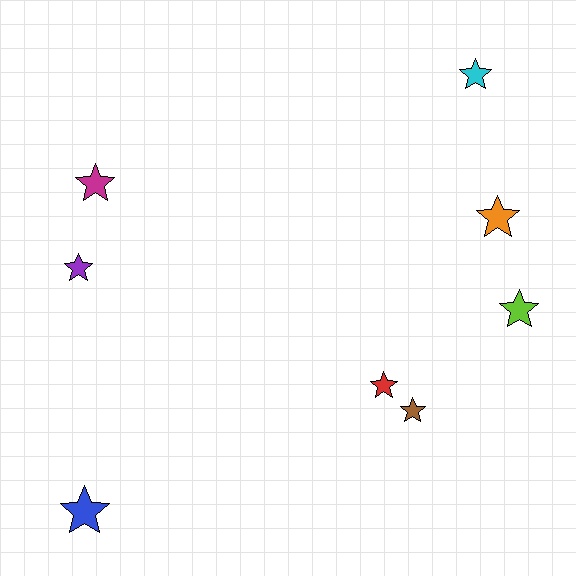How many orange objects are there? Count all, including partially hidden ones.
There is 1 orange object.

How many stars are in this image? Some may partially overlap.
There are 8 stars.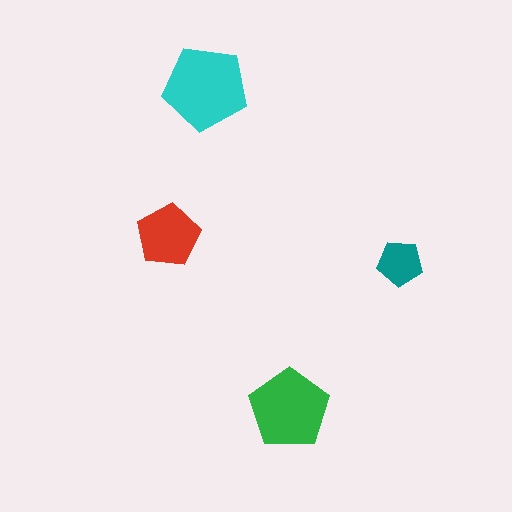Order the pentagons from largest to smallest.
the cyan one, the green one, the red one, the teal one.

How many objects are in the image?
There are 4 objects in the image.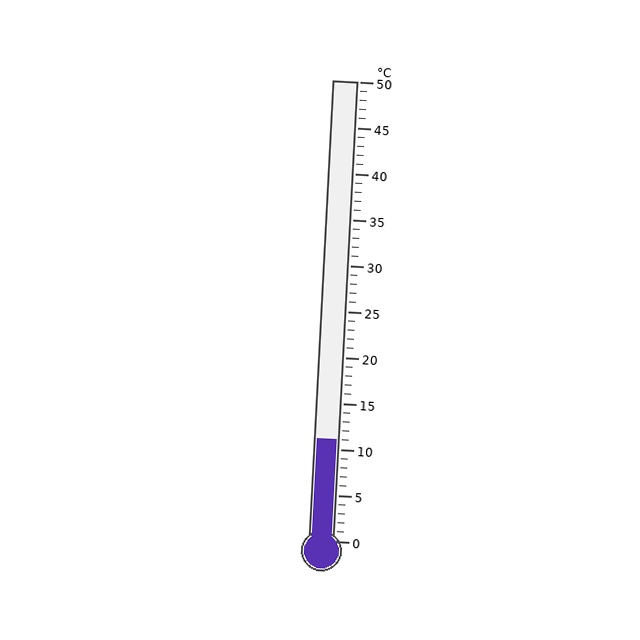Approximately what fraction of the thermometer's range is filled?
The thermometer is filled to approximately 20% of its range.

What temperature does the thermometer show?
The thermometer shows approximately 11°C.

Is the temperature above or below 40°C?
The temperature is below 40°C.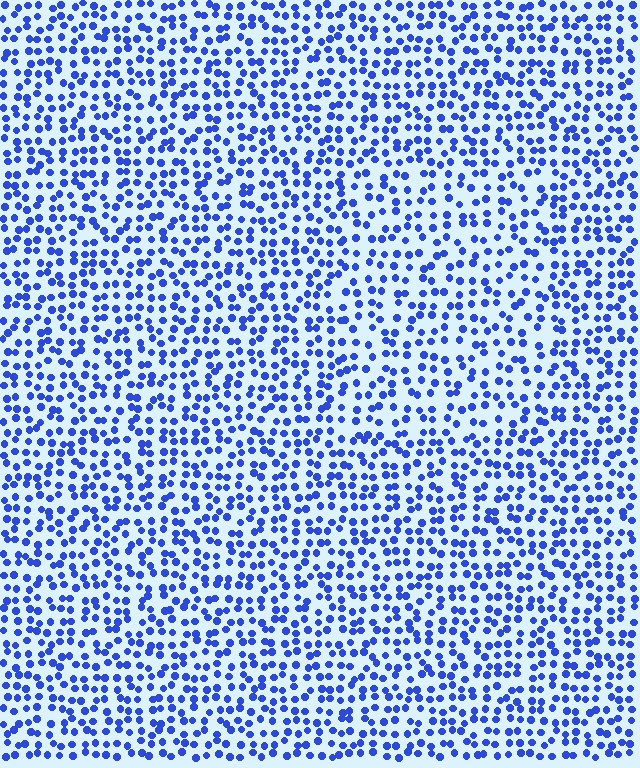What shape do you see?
I see a rectangle.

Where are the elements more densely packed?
The elements are more densely packed outside the rectangle boundary.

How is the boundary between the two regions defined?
The boundary is defined by a change in element density (approximately 1.3x ratio). All elements are the same color, size, and shape.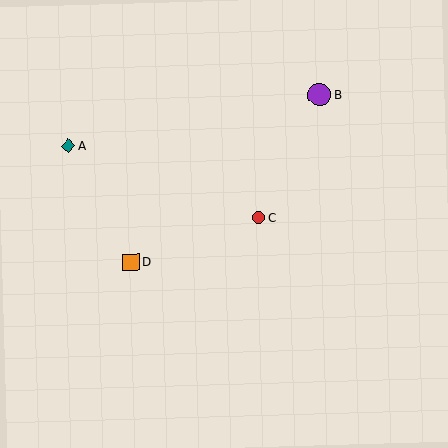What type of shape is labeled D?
Shape D is an orange square.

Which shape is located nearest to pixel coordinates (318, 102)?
The purple circle (labeled B) at (320, 95) is nearest to that location.